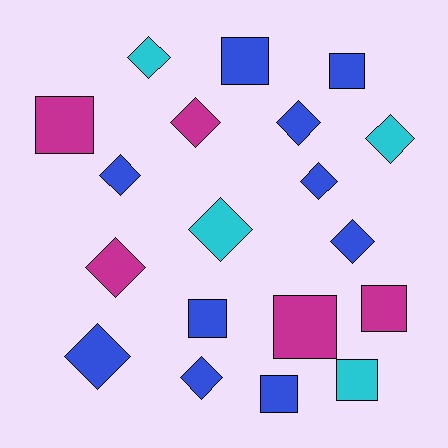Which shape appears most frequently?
Diamond, with 11 objects.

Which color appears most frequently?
Blue, with 10 objects.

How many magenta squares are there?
There are 3 magenta squares.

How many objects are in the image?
There are 19 objects.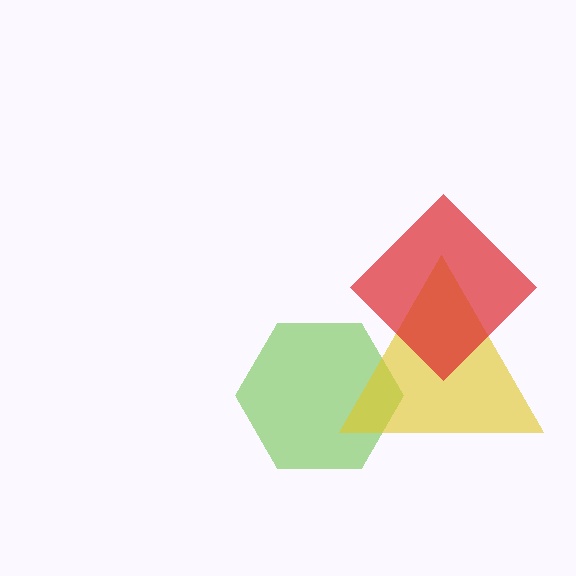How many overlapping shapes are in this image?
There are 3 overlapping shapes in the image.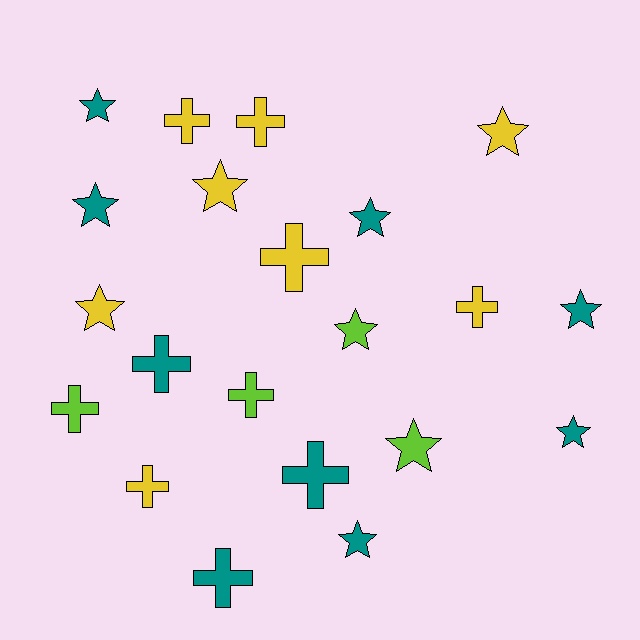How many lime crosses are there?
There are 2 lime crosses.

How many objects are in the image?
There are 21 objects.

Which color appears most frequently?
Teal, with 9 objects.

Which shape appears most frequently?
Star, with 11 objects.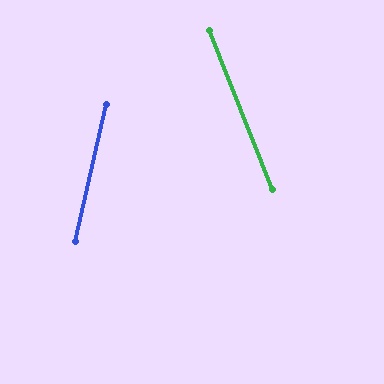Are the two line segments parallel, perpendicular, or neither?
Neither parallel nor perpendicular — they differ by about 35°.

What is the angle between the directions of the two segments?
Approximately 35 degrees.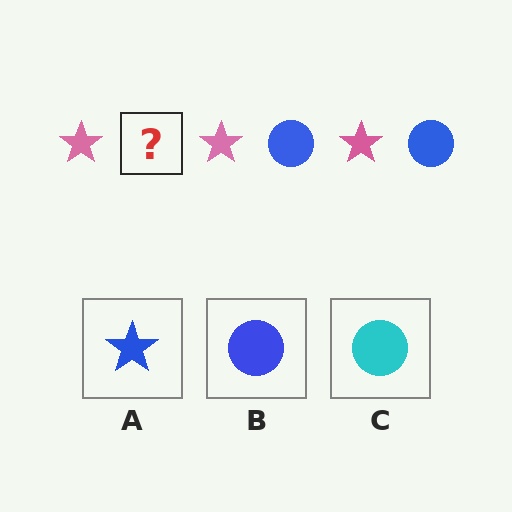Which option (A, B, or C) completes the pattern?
B.